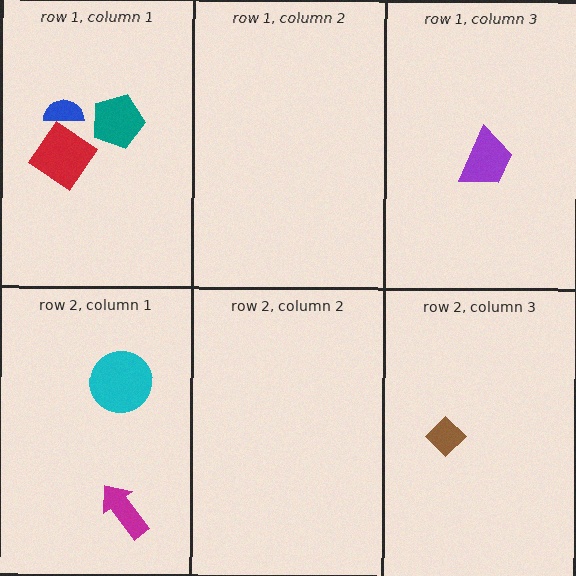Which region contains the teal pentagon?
The row 1, column 1 region.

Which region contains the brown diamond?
The row 2, column 3 region.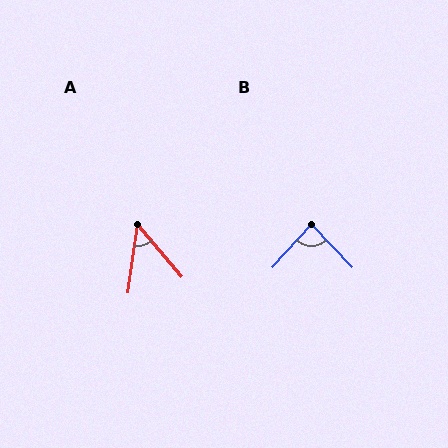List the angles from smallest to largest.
A (48°), B (87°).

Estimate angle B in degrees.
Approximately 87 degrees.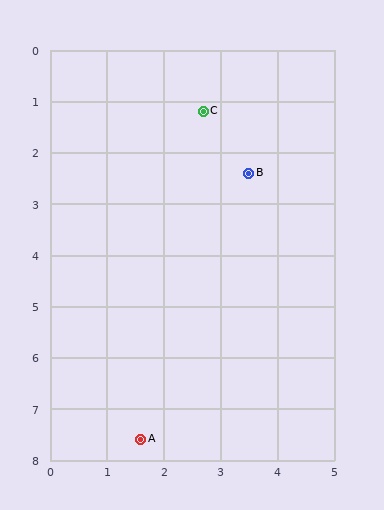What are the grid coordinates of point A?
Point A is at approximately (1.6, 7.6).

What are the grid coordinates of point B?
Point B is at approximately (3.5, 2.4).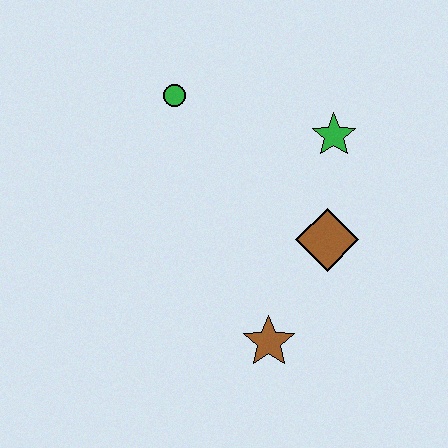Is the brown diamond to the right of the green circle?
Yes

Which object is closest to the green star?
The brown diamond is closest to the green star.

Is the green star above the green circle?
No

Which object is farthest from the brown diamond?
The green circle is farthest from the brown diamond.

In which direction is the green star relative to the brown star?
The green star is above the brown star.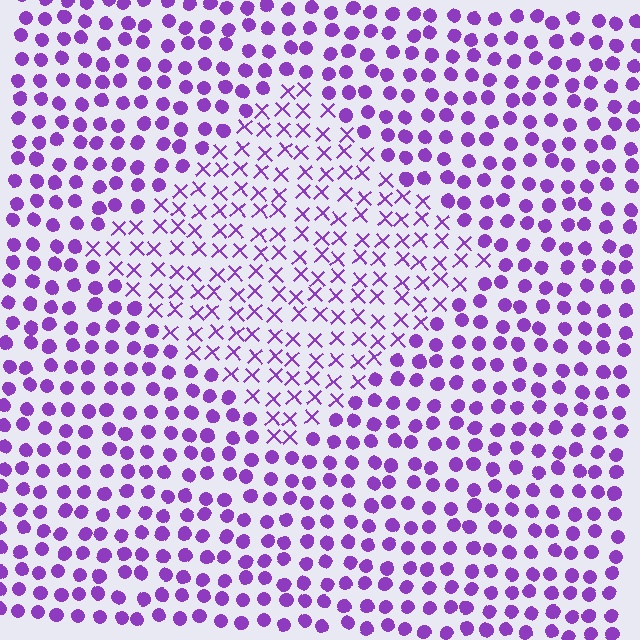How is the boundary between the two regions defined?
The boundary is defined by a change in element shape: X marks inside vs. circles outside. All elements share the same color and spacing.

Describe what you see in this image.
The image is filled with small purple elements arranged in a uniform grid. A diamond-shaped region contains X marks, while the surrounding area contains circles. The boundary is defined purely by the change in element shape.